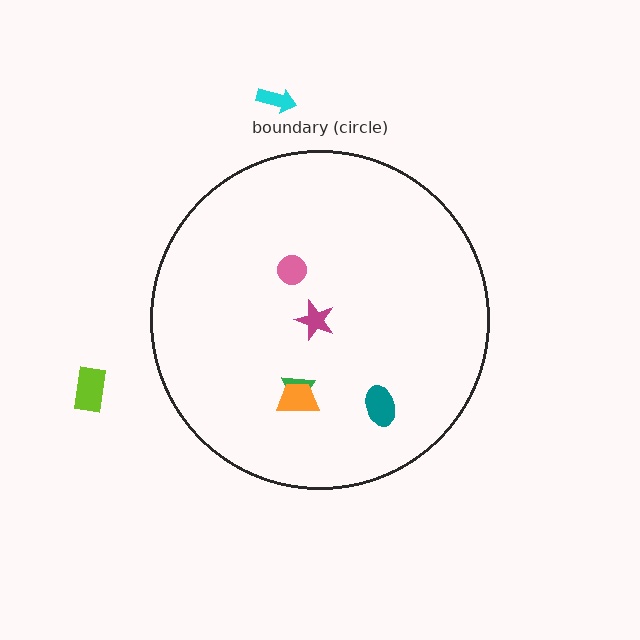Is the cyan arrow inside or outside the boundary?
Outside.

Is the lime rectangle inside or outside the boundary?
Outside.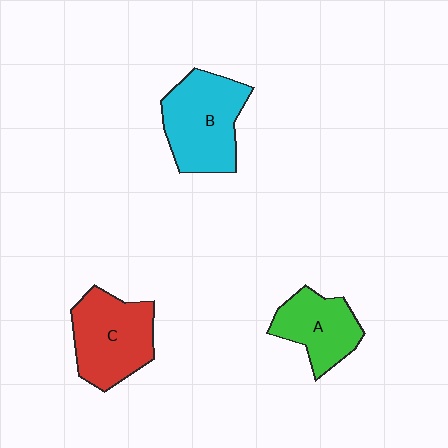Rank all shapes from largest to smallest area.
From largest to smallest: B (cyan), C (red), A (green).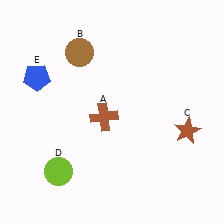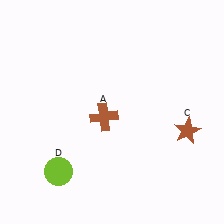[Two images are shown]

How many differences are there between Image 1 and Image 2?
There are 2 differences between the two images.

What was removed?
The brown circle (B), the blue pentagon (E) were removed in Image 2.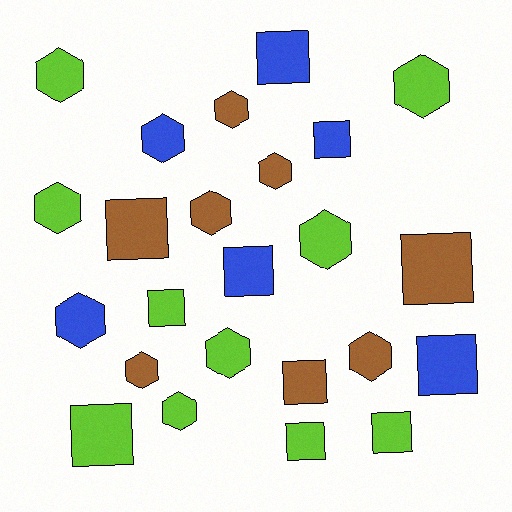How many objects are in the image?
There are 24 objects.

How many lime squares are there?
There are 4 lime squares.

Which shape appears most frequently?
Hexagon, with 13 objects.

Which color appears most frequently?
Lime, with 10 objects.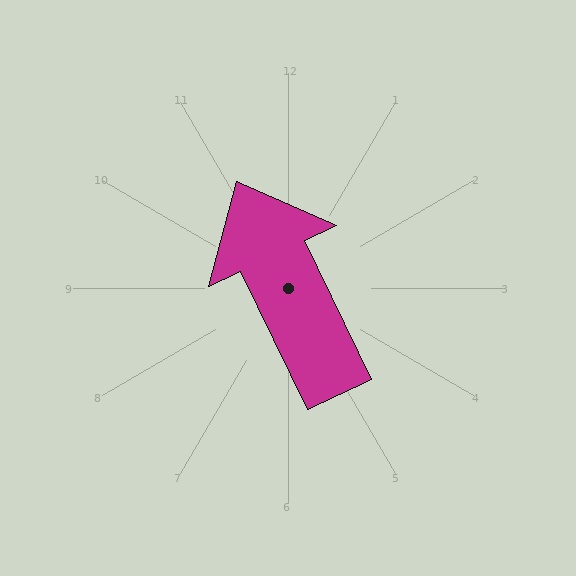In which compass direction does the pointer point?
Northwest.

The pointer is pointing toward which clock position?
Roughly 11 o'clock.